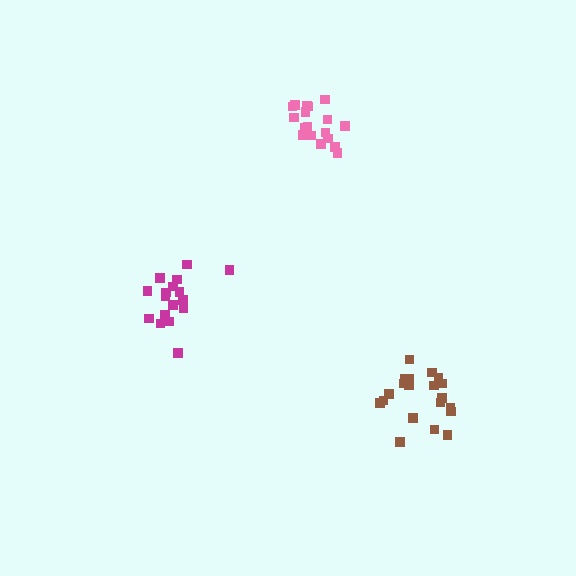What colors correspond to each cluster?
The clusters are colored: magenta, pink, brown.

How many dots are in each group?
Group 1: 18 dots, Group 2: 18 dots, Group 3: 20 dots (56 total).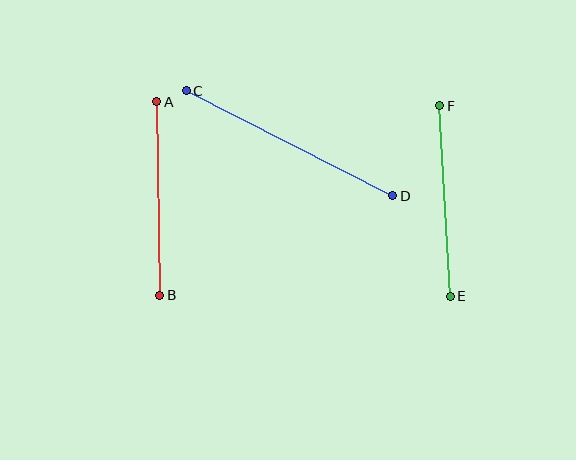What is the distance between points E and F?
The distance is approximately 191 pixels.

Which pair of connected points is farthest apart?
Points C and D are farthest apart.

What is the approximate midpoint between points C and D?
The midpoint is at approximately (290, 143) pixels.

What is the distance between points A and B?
The distance is approximately 193 pixels.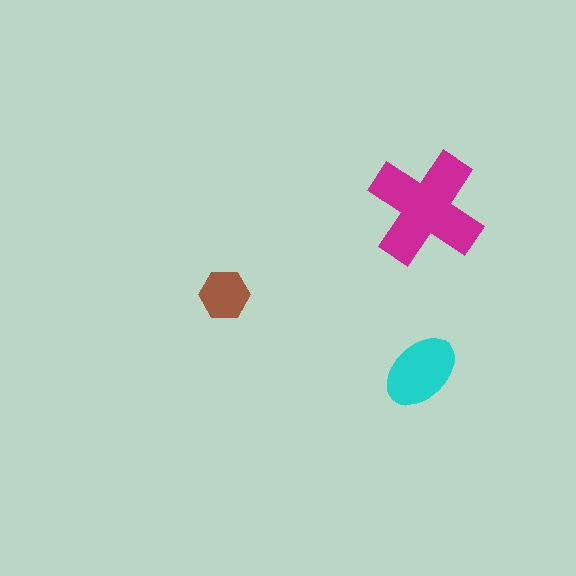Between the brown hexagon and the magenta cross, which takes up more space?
The magenta cross.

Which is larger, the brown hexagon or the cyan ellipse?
The cyan ellipse.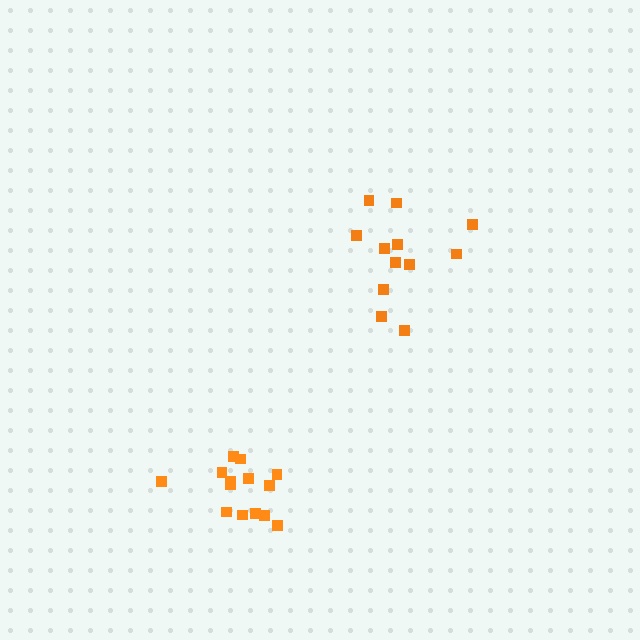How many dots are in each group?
Group 1: 14 dots, Group 2: 12 dots (26 total).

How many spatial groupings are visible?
There are 2 spatial groupings.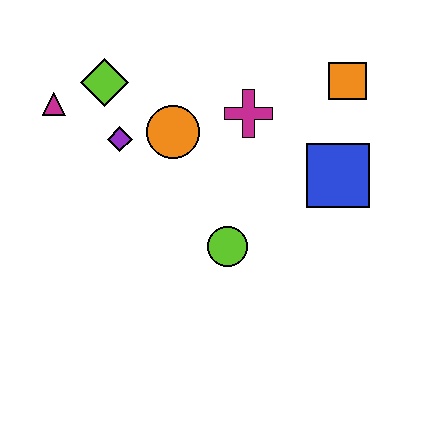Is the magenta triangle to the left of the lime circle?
Yes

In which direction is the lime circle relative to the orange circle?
The lime circle is below the orange circle.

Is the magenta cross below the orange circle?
No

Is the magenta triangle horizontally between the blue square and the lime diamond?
No